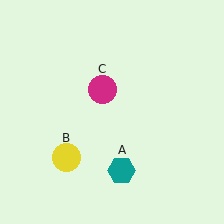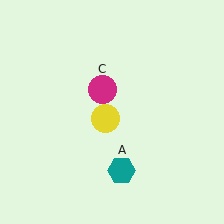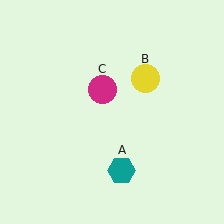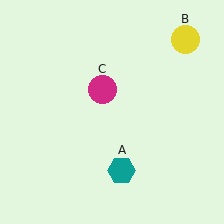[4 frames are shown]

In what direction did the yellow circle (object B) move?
The yellow circle (object B) moved up and to the right.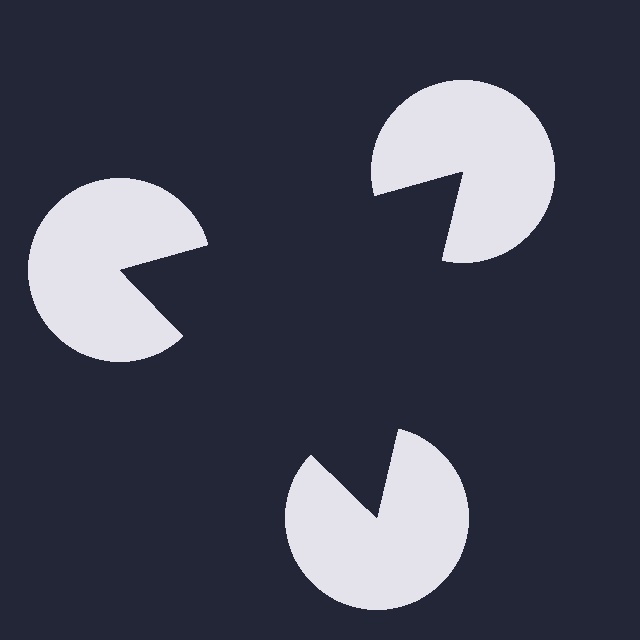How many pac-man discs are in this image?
There are 3 — one at each vertex of the illusory triangle.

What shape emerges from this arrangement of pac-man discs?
An illusory triangle — its edges are inferred from the aligned wedge cuts in the pac-man discs, not physically drawn.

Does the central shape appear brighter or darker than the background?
It typically appears slightly darker than the background, even though no actual brightness change is drawn.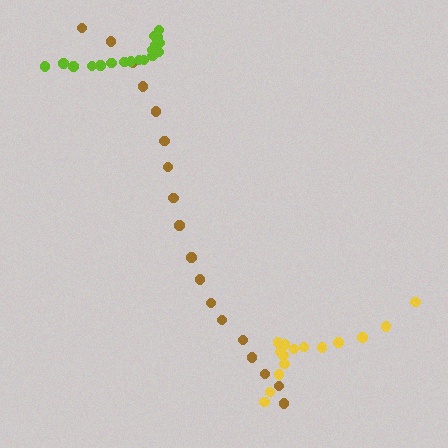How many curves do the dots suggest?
There are 3 distinct paths.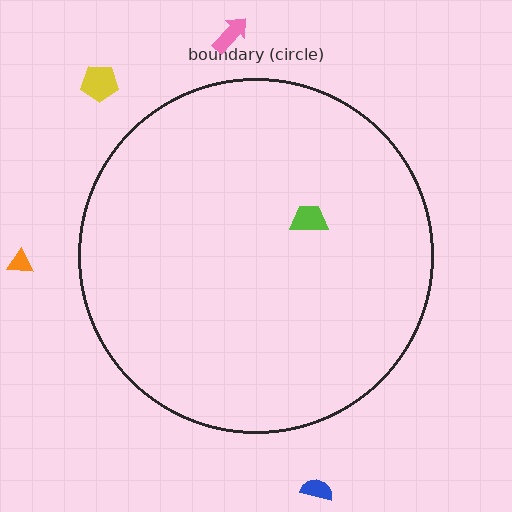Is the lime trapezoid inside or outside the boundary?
Inside.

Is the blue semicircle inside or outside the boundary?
Outside.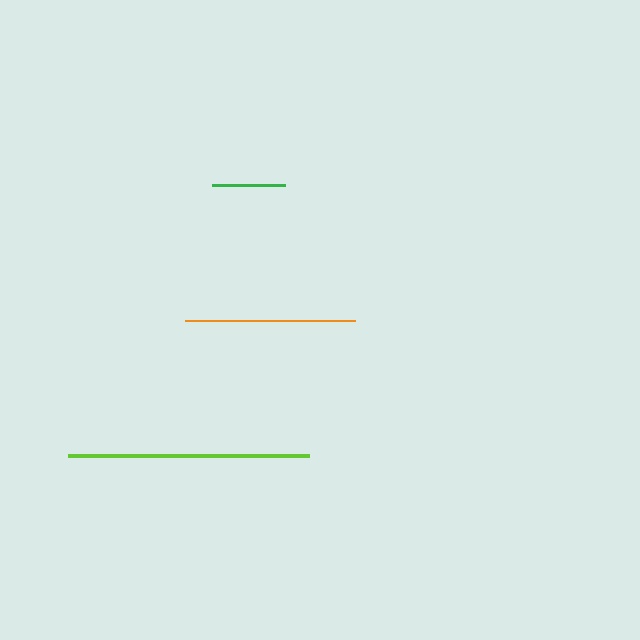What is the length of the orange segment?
The orange segment is approximately 170 pixels long.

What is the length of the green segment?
The green segment is approximately 74 pixels long.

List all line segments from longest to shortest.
From longest to shortest: lime, orange, green.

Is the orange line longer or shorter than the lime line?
The lime line is longer than the orange line.